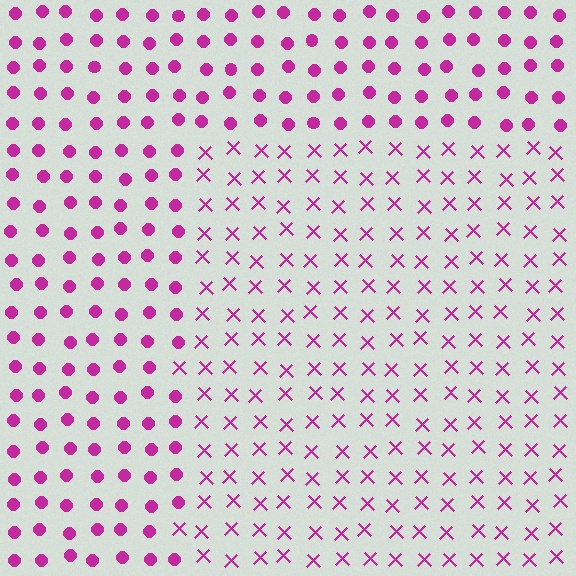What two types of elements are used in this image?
The image uses X marks inside the rectangle region and circles outside it.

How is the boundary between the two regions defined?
The boundary is defined by a change in element shape: X marks inside vs. circles outside. All elements share the same color and spacing.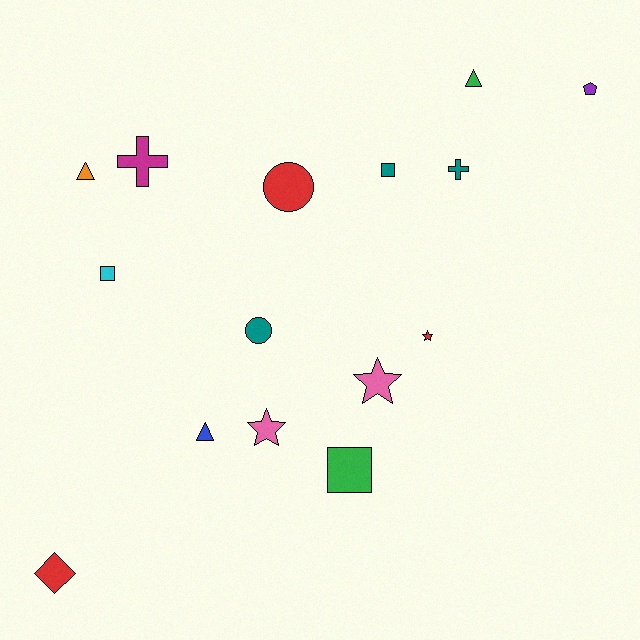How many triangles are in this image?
There are 3 triangles.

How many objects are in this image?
There are 15 objects.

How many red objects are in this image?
There are 3 red objects.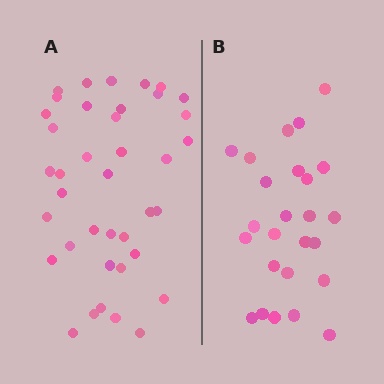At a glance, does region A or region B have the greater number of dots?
Region A (the left region) has more dots.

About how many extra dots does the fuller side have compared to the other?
Region A has approximately 15 more dots than region B.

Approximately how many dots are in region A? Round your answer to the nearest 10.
About 40 dots. (The exact count is 39, which rounds to 40.)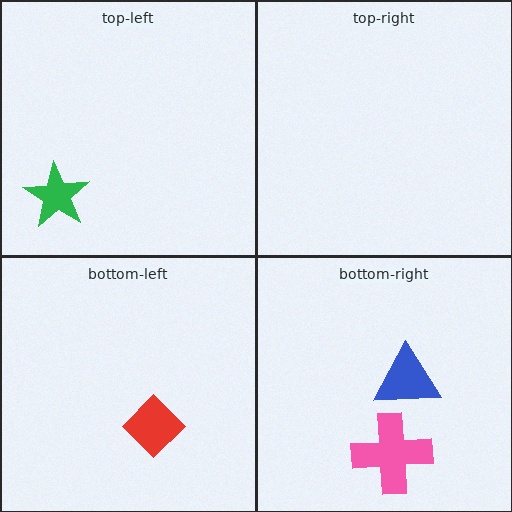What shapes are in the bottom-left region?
The red diamond.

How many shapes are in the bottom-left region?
1.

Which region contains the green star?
The top-left region.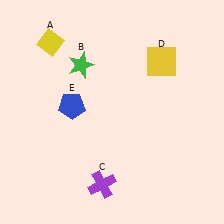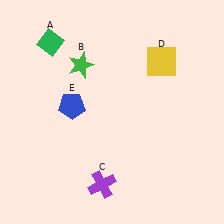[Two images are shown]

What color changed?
The diamond (A) changed from yellow in Image 1 to green in Image 2.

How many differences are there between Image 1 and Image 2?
There is 1 difference between the two images.